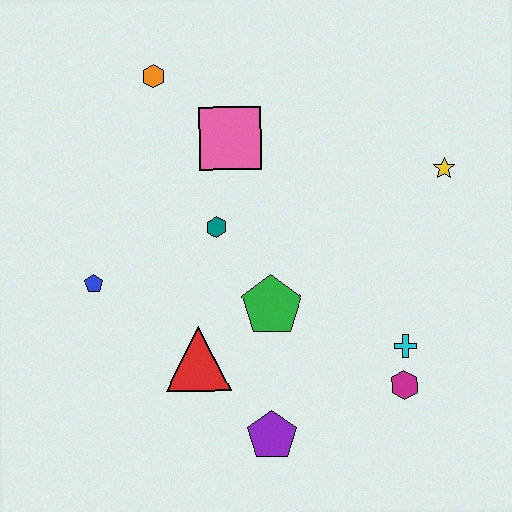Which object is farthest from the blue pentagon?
The yellow star is farthest from the blue pentagon.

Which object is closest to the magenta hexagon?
The cyan cross is closest to the magenta hexagon.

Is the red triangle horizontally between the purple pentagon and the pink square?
No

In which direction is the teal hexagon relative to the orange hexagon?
The teal hexagon is below the orange hexagon.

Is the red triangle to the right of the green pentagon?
No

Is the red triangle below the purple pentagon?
No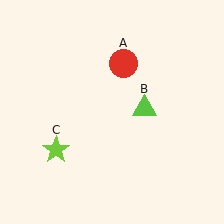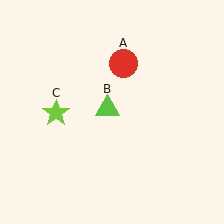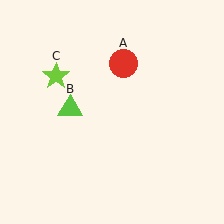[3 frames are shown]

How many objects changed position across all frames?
2 objects changed position: lime triangle (object B), lime star (object C).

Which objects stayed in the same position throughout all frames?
Red circle (object A) remained stationary.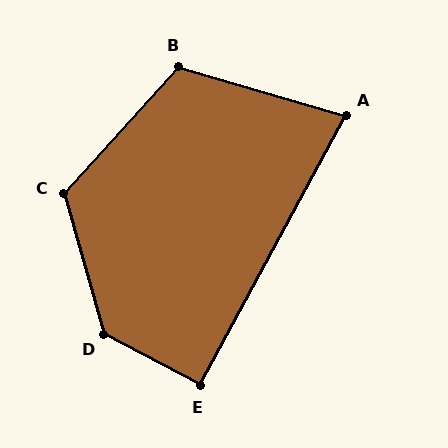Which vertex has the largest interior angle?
D, at approximately 134 degrees.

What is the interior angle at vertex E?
Approximately 91 degrees (approximately right).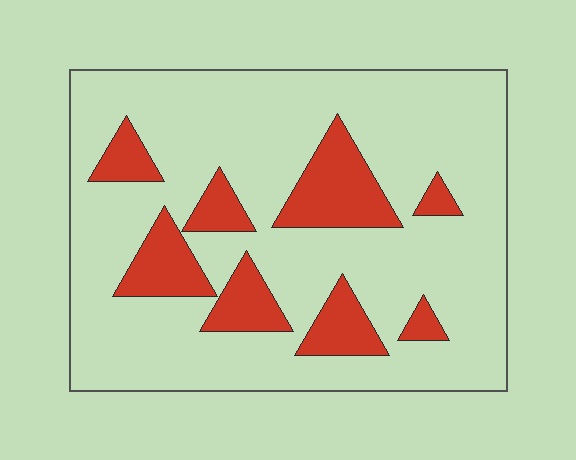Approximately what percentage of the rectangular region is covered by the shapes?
Approximately 20%.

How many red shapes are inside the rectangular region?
8.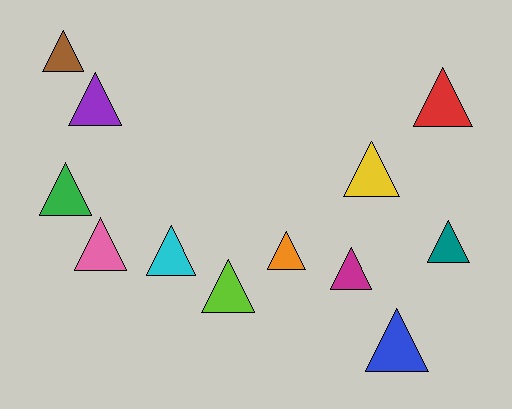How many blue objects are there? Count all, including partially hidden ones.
There is 1 blue object.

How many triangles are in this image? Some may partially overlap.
There are 12 triangles.